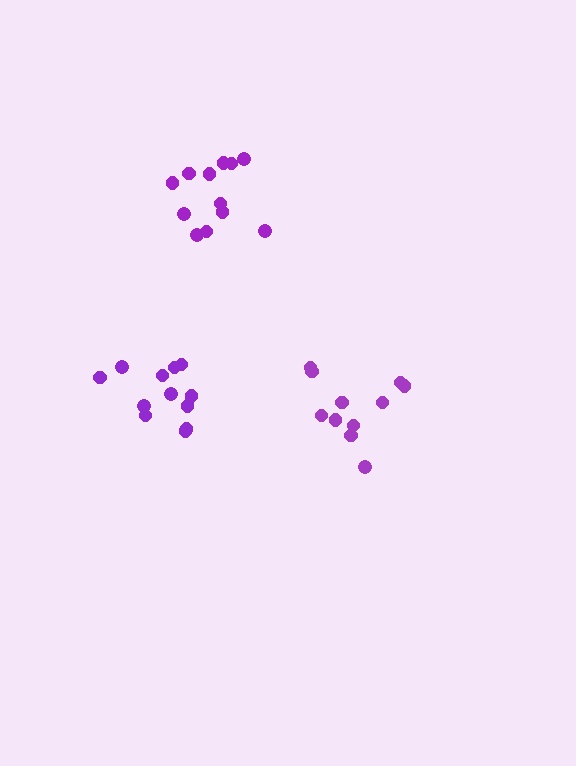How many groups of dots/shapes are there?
There are 3 groups.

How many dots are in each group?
Group 1: 12 dots, Group 2: 11 dots, Group 3: 12 dots (35 total).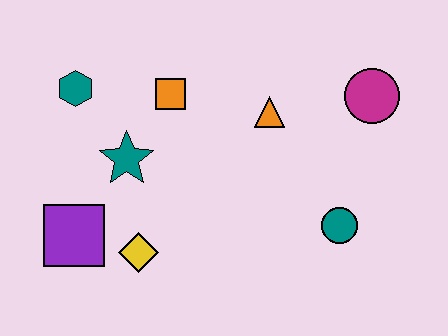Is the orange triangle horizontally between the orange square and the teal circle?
Yes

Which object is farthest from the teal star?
The magenta circle is farthest from the teal star.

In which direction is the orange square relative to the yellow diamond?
The orange square is above the yellow diamond.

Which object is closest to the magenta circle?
The orange triangle is closest to the magenta circle.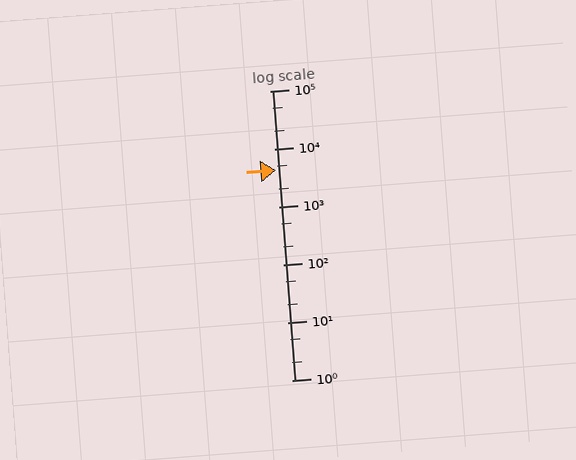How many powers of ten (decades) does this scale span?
The scale spans 5 decades, from 1 to 100000.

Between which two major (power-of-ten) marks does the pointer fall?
The pointer is between 1000 and 10000.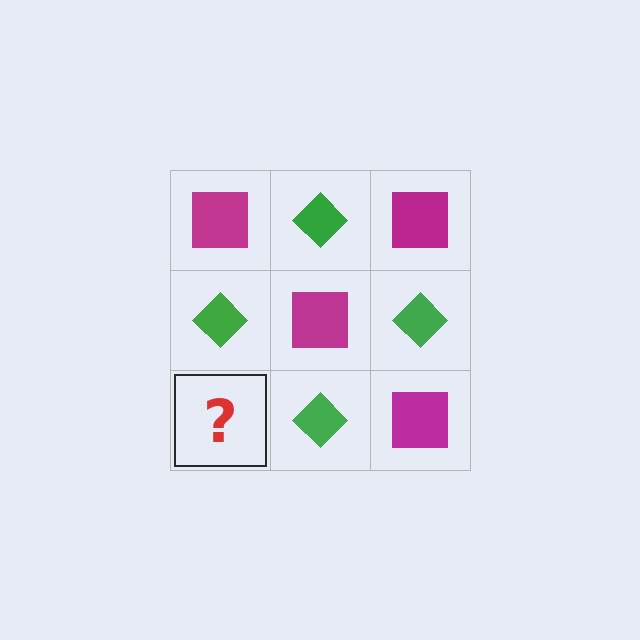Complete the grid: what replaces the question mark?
The question mark should be replaced with a magenta square.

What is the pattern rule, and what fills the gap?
The rule is that it alternates magenta square and green diamond in a checkerboard pattern. The gap should be filled with a magenta square.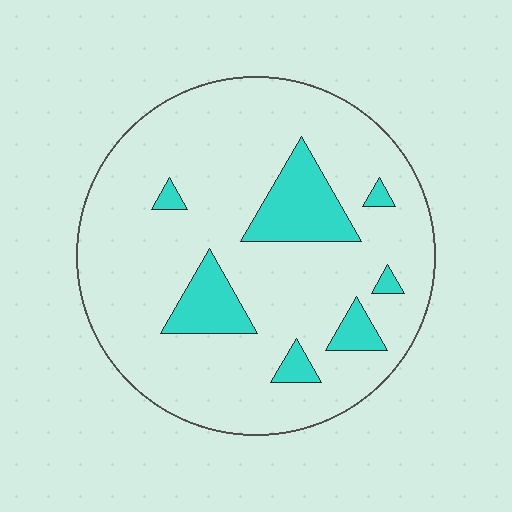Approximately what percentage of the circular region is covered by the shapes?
Approximately 15%.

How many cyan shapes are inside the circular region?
7.